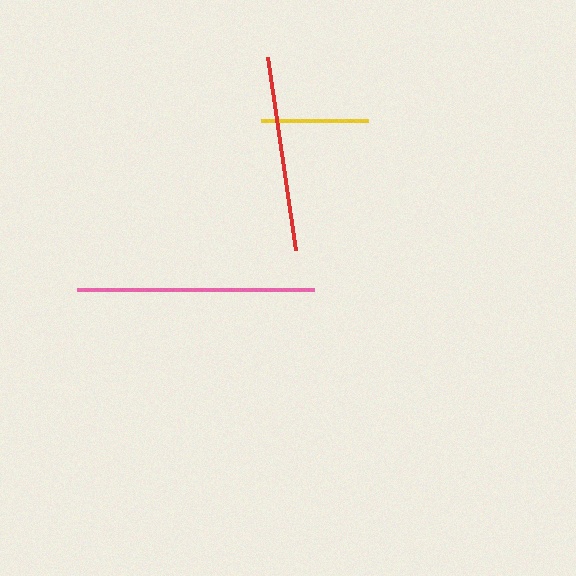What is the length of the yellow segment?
The yellow segment is approximately 107 pixels long.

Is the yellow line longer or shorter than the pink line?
The pink line is longer than the yellow line.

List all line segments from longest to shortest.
From longest to shortest: pink, red, yellow.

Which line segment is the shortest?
The yellow line is the shortest at approximately 107 pixels.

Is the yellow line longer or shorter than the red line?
The red line is longer than the yellow line.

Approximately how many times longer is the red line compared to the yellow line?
The red line is approximately 1.8 times the length of the yellow line.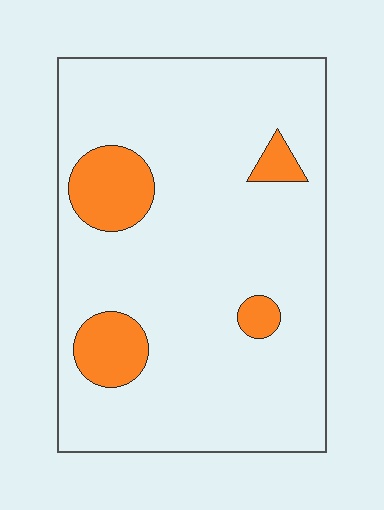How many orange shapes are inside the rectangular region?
4.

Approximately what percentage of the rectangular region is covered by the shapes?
Approximately 15%.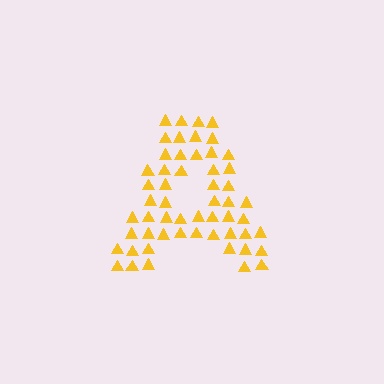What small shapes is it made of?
It is made of small triangles.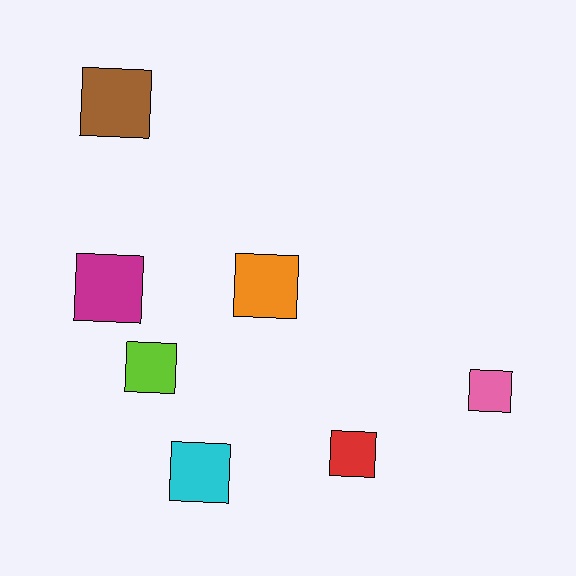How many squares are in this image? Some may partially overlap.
There are 7 squares.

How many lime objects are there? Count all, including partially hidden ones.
There is 1 lime object.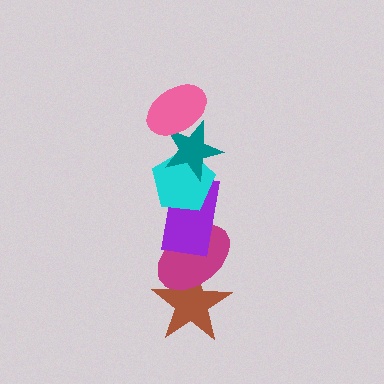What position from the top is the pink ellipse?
The pink ellipse is 1st from the top.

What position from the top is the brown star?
The brown star is 6th from the top.